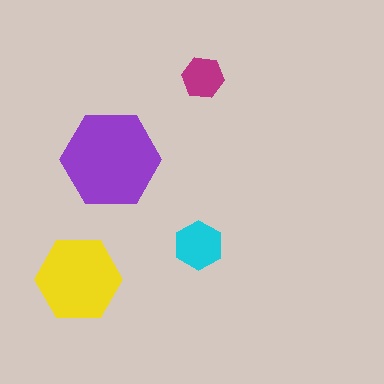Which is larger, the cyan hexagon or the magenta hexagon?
The cyan one.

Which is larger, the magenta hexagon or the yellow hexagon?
The yellow one.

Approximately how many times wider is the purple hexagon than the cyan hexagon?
About 2 times wider.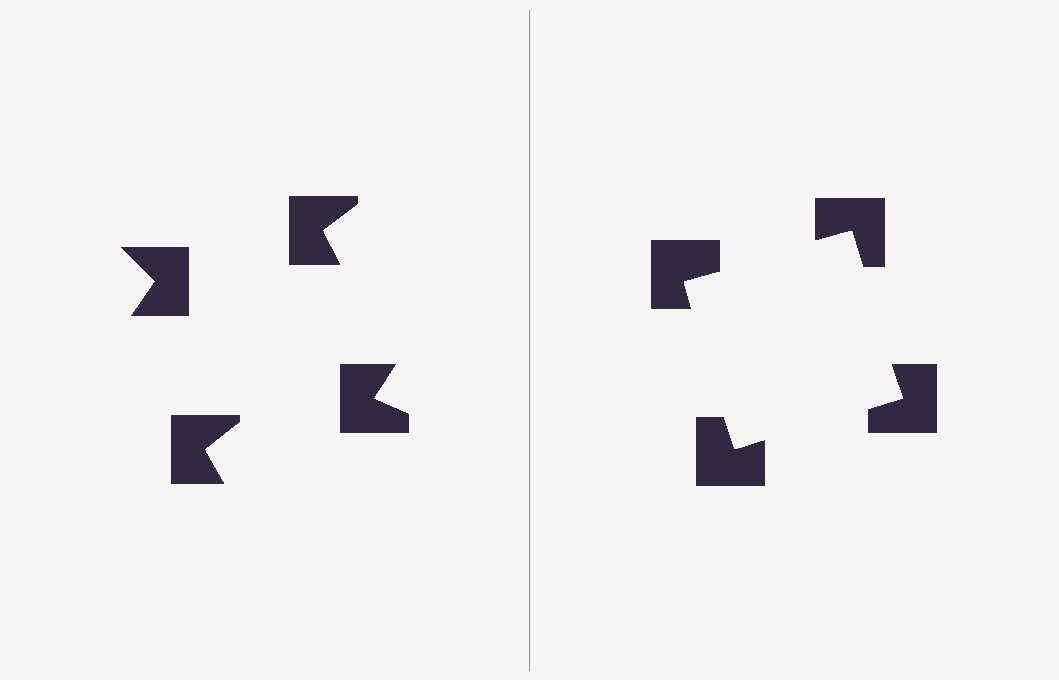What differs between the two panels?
The notched squares are positioned identically on both sides; only the wedge orientations differ. On the right they align to a square; on the left they are misaligned.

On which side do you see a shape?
An illusory square appears on the right side. On the left side the wedge cuts are rotated, so no coherent shape forms.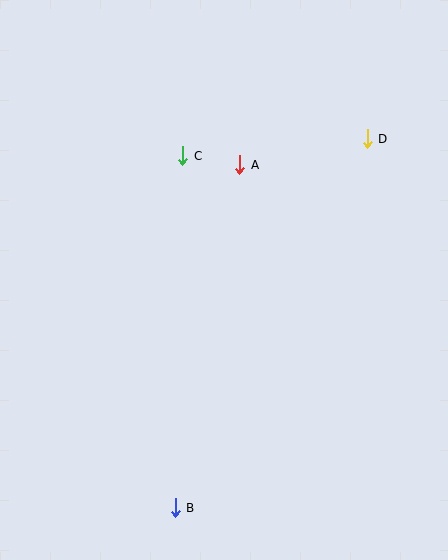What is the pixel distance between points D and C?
The distance between D and C is 185 pixels.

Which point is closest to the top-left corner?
Point C is closest to the top-left corner.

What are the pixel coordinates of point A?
Point A is at (240, 165).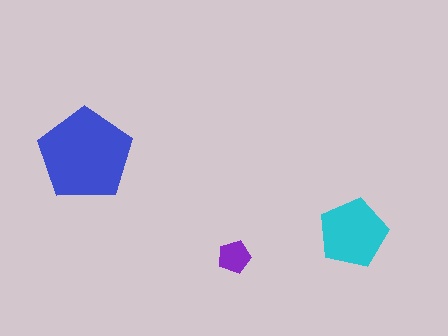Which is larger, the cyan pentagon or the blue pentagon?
The blue one.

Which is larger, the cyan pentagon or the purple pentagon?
The cyan one.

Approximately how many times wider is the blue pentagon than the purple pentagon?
About 3 times wider.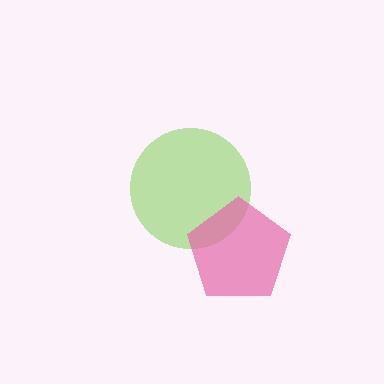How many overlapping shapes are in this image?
There are 2 overlapping shapes in the image.